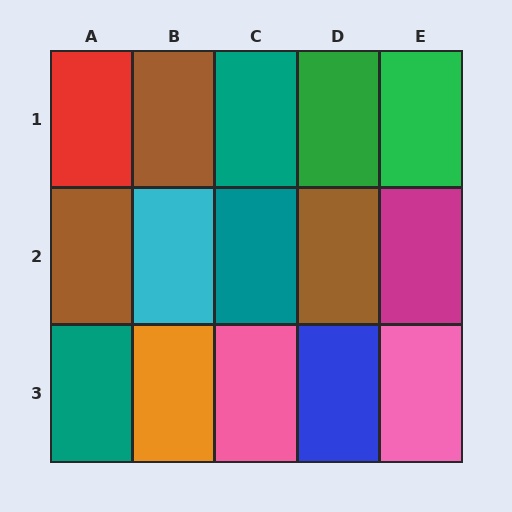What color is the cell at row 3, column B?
Orange.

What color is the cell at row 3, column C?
Pink.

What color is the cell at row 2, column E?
Magenta.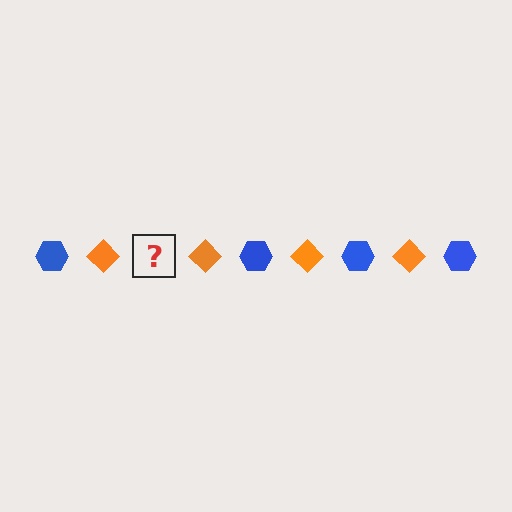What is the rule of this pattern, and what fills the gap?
The rule is that the pattern alternates between blue hexagon and orange diamond. The gap should be filled with a blue hexagon.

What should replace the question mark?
The question mark should be replaced with a blue hexagon.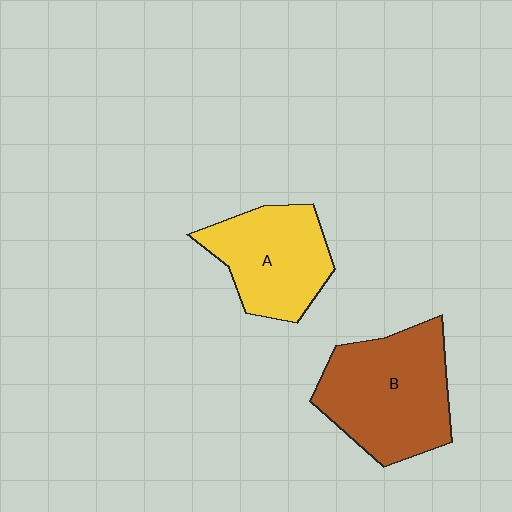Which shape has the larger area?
Shape B (brown).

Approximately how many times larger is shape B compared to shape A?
Approximately 1.3 times.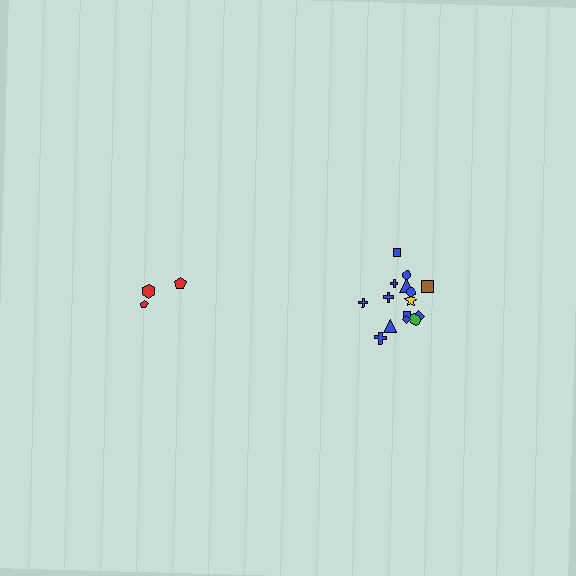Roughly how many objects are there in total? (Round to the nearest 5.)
Roughly 20 objects in total.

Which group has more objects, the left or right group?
The right group.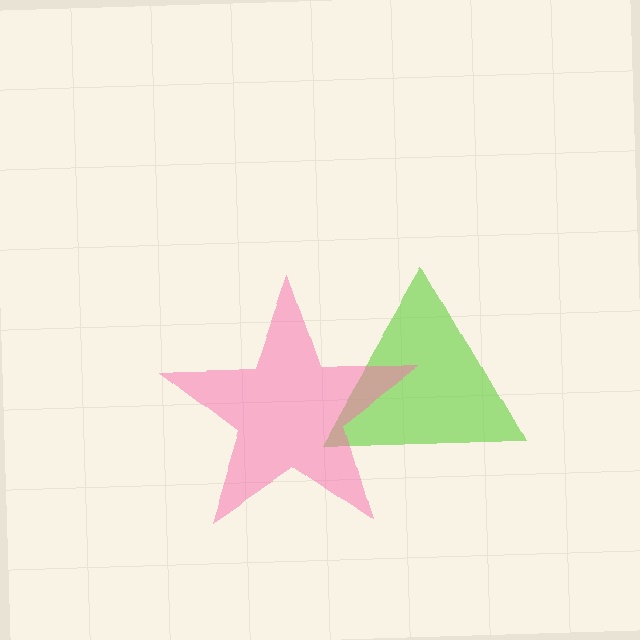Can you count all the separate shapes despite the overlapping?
Yes, there are 2 separate shapes.